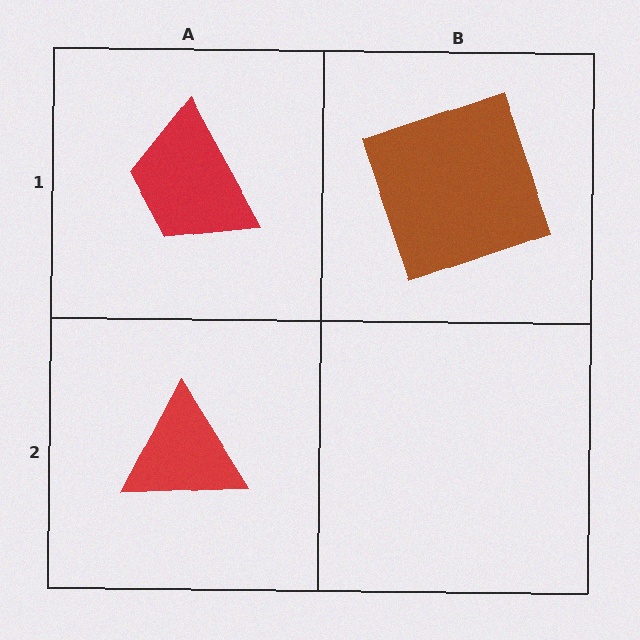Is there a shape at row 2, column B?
No, that cell is empty.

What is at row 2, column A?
A red triangle.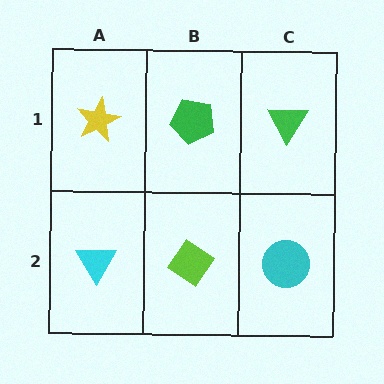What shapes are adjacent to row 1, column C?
A cyan circle (row 2, column C), a green pentagon (row 1, column B).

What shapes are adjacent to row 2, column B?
A green pentagon (row 1, column B), a cyan triangle (row 2, column A), a cyan circle (row 2, column C).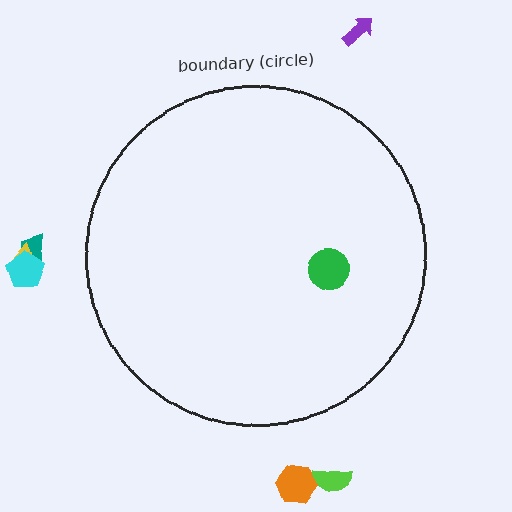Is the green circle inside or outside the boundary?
Inside.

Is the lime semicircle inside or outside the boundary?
Outside.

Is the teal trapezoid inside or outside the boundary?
Outside.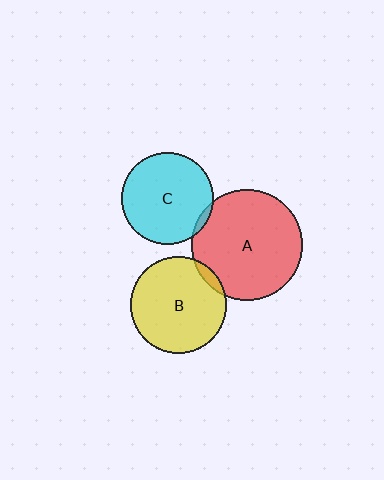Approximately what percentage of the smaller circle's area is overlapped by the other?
Approximately 5%.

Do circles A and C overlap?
Yes.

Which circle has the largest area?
Circle A (red).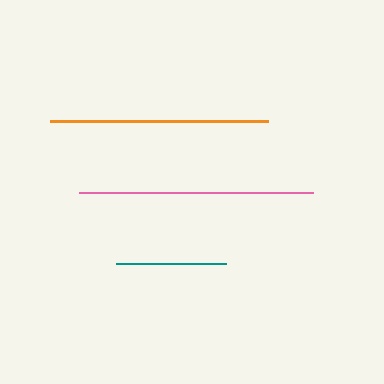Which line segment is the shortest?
The teal line is the shortest at approximately 110 pixels.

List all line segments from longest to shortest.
From longest to shortest: pink, orange, teal.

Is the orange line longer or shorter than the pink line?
The pink line is longer than the orange line.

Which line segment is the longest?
The pink line is the longest at approximately 234 pixels.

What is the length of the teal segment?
The teal segment is approximately 110 pixels long.